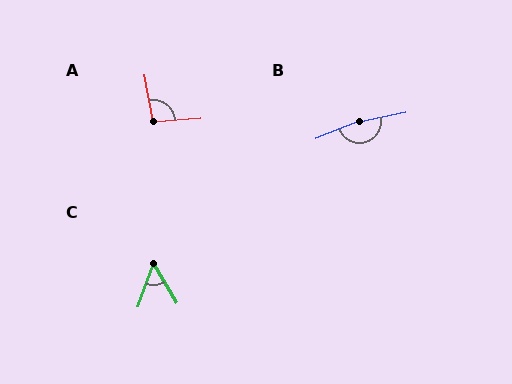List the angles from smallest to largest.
C (51°), A (96°), B (169°).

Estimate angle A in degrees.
Approximately 96 degrees.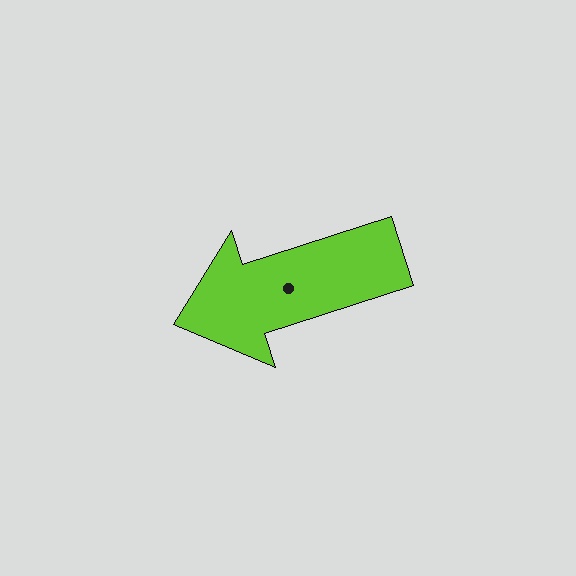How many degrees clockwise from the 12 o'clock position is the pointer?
Approximately 252 degrees.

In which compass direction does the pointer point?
West.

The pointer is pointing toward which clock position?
Roughly 8 o'clock.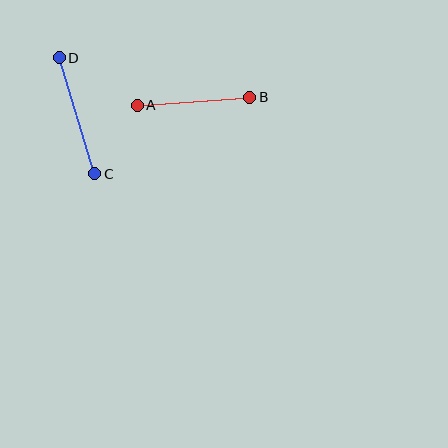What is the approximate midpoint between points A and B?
The midpoint is at approximately (193, 101) pixels.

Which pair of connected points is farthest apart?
Points C and D are farthest apart.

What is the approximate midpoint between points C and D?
The midpoint is at approximately (77, 116) pixels.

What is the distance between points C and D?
The distance is approximately 121 pixels.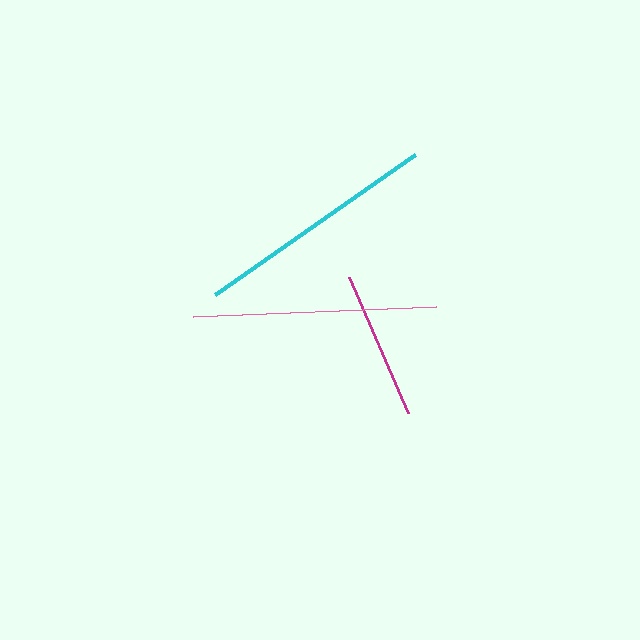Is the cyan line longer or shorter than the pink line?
The cyan line is longer than the pink line.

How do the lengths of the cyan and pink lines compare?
The cyan and pink lines are approximately the same length.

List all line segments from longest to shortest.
From longest to shortest: cyan, pink, magenta.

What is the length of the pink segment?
The pink segment is approximately 243 pixels long.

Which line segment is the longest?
The cyan line is the longest at approximately 244 pixels.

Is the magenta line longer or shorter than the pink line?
The pink line is longer than the magenta line.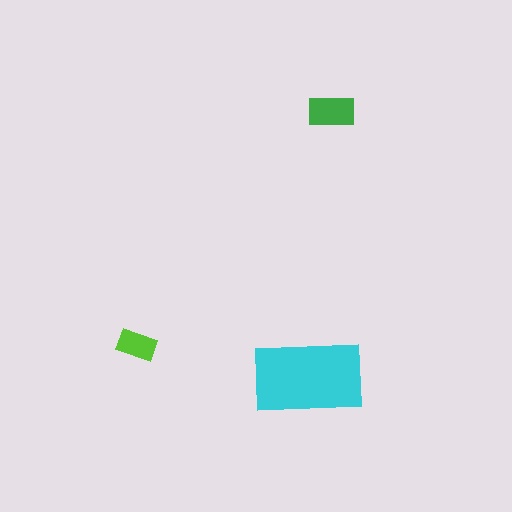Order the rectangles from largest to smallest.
the cyan one, the green one, the lime one.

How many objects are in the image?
There are 3 objects in the image.